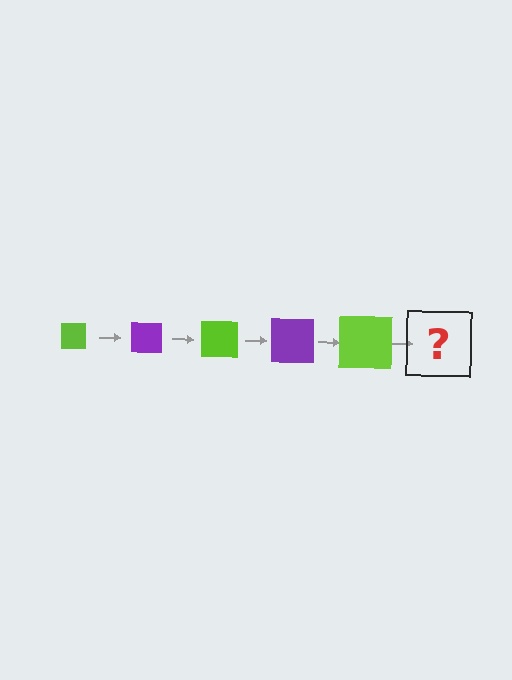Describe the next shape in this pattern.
It should be a purple square, larger than the previous one.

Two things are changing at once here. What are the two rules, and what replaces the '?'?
The two rules are that the square grows larger each step and the color cycles through lime and purple. The '?' should be a purple square, larger than the previous one.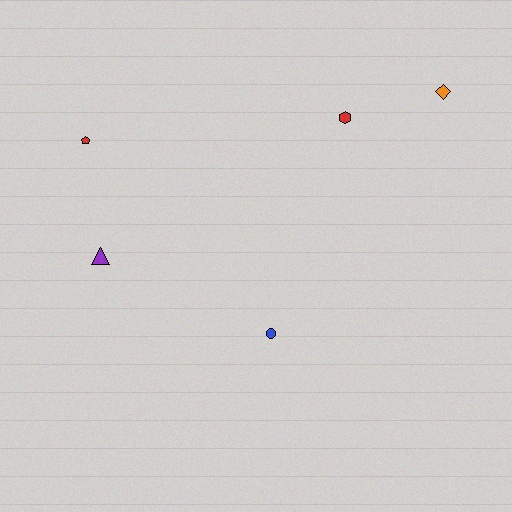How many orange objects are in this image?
There is 1 orange object.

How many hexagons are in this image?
There is 1 hexagon.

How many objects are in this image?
There are 5 objects.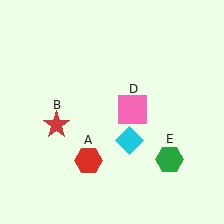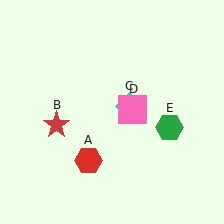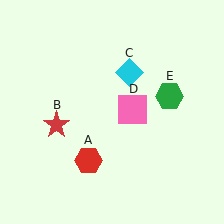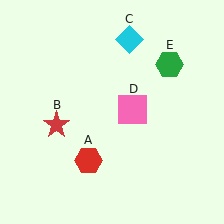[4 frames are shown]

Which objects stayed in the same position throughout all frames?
Red hexagon (object A) and red star (object B) and pink square (object D) remained stationary.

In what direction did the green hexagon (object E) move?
The green hexagon (object E) moved up.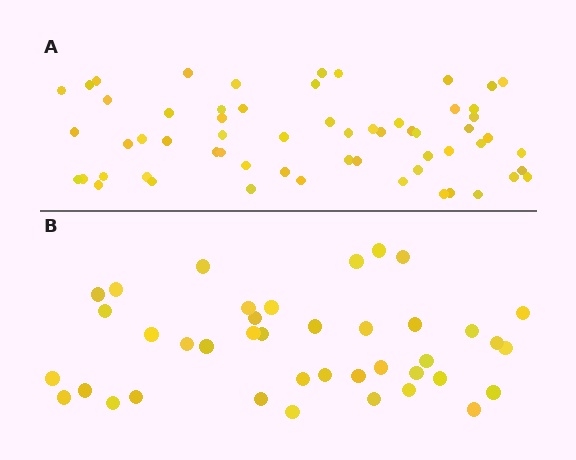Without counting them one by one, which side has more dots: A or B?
Region A (the top region) has more dots.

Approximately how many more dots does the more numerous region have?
Region A has approximately 20 more dots than region B.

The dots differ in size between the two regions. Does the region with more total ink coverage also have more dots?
No. Region B has more total ink coverage because its dots are larger, but region A actually contains more individual dots. Total area can be misleading — the number of items is what matters here.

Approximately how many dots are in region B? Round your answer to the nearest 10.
About 40 dots.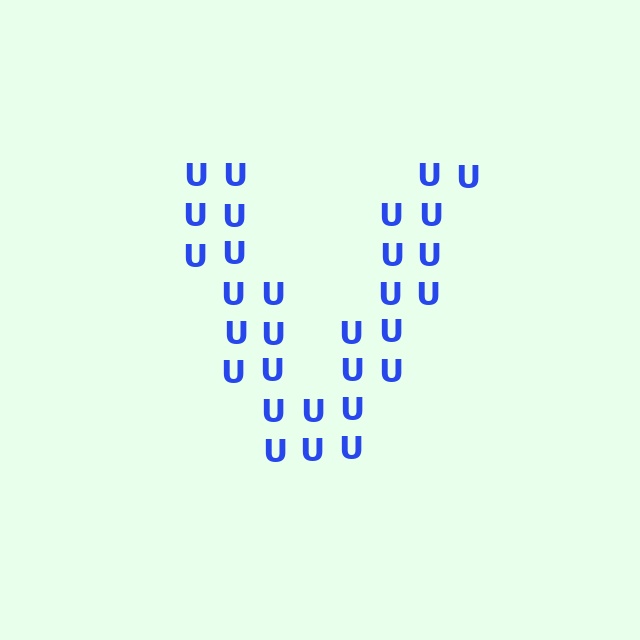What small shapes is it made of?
It is made of small letter U's.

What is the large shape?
The large shape is the letter V.